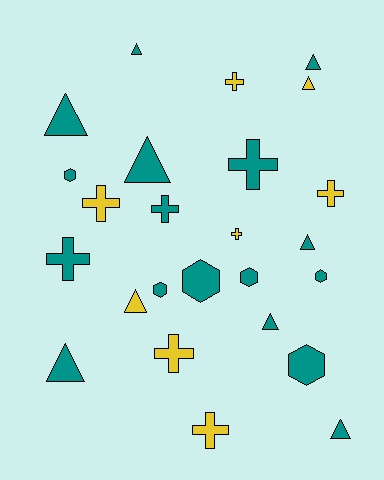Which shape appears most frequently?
Triangle, with 10 objects.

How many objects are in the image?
There are 25 objects.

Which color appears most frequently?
Teal, with 17 objects.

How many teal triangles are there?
There are 8 teal triangles.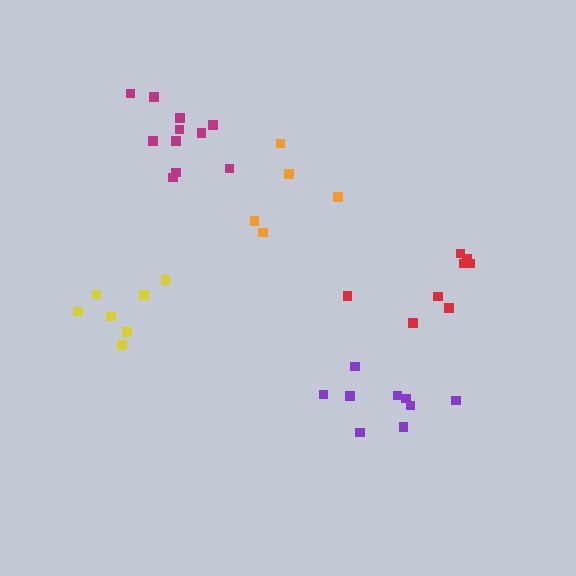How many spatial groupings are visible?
There are 5 spatial groupings.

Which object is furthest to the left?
The yellow cluster is leftmost.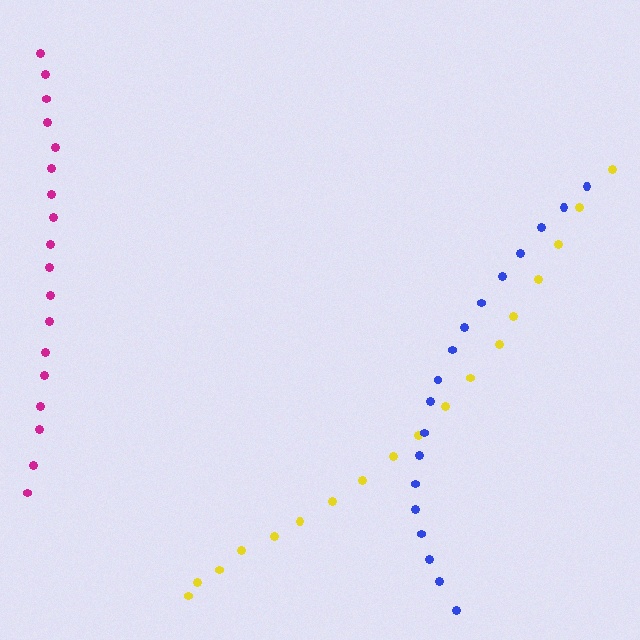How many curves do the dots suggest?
There are 3 distinct paths.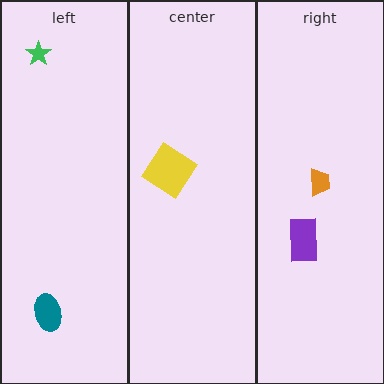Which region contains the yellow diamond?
The center region.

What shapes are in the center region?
The yellow diamond.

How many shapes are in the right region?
2.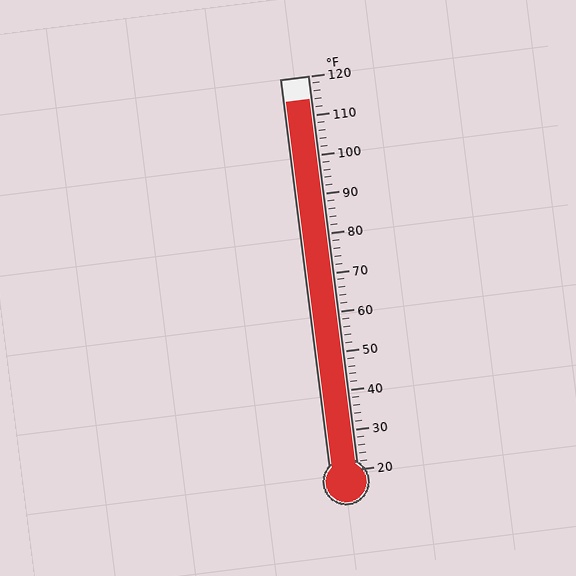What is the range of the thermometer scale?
The thermometer scale ranges from 20°F to 120°F.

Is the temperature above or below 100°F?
The temperature is above 100°F.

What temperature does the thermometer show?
The thermometer shows approximately 114°F.